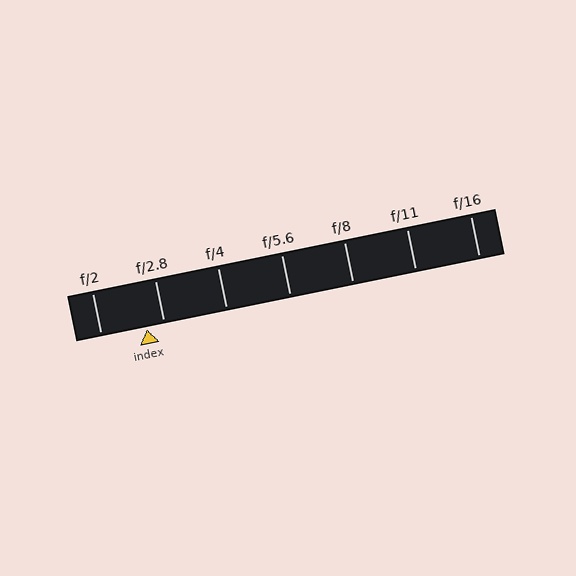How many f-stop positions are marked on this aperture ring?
There are 7 f-stop positions marked.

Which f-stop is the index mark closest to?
The index mark is closest to f/2.8.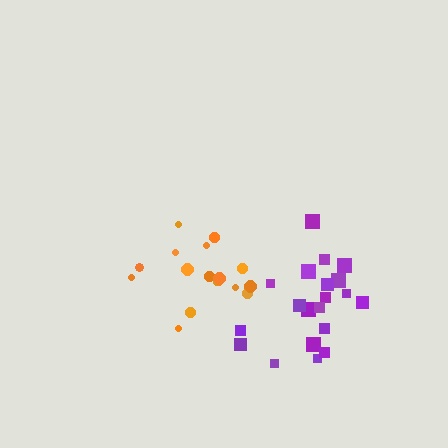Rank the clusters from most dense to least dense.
orange, purple.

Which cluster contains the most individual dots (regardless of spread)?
Purple (20).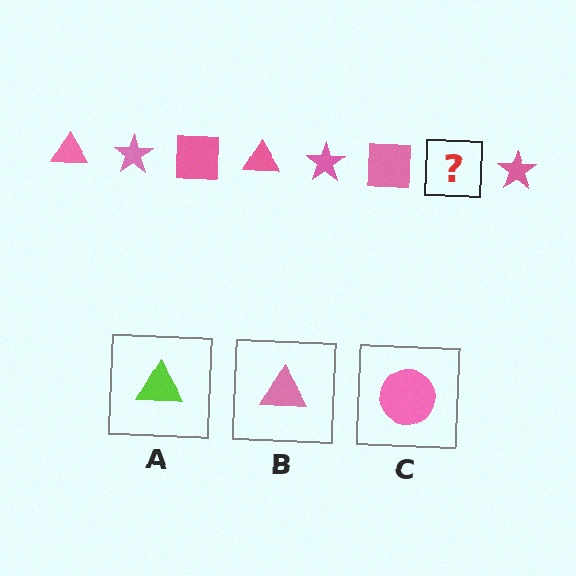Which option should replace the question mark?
Option B.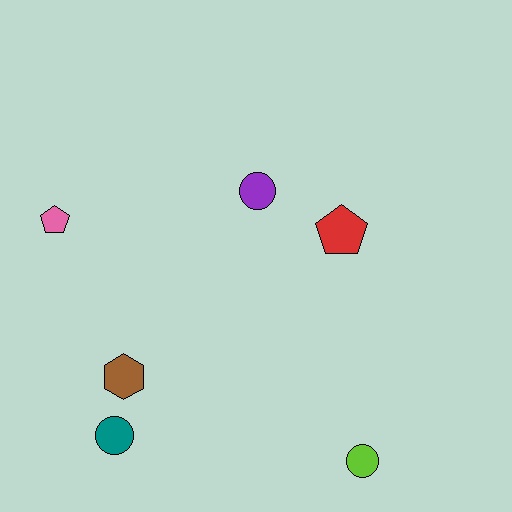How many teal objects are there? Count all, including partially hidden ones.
There is 1 teal object.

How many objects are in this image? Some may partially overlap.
There are 6 objects.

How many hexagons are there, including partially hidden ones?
There is 1 hexagon.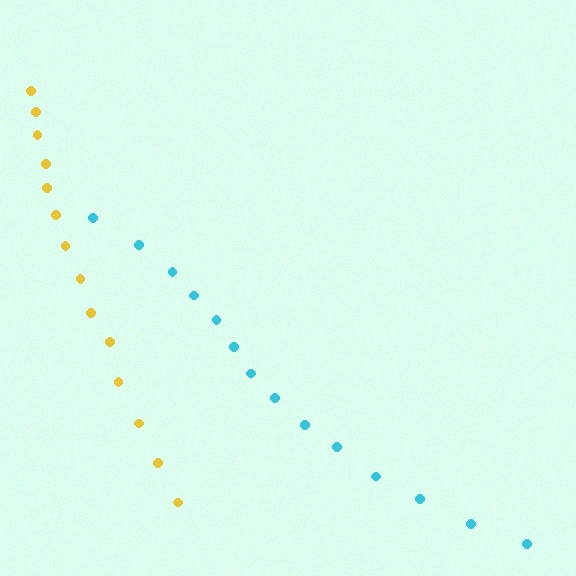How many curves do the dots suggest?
There are 2 distinct paths.